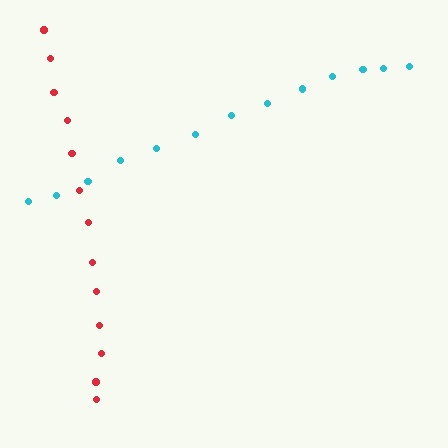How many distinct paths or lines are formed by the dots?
There are 2 distinct paths.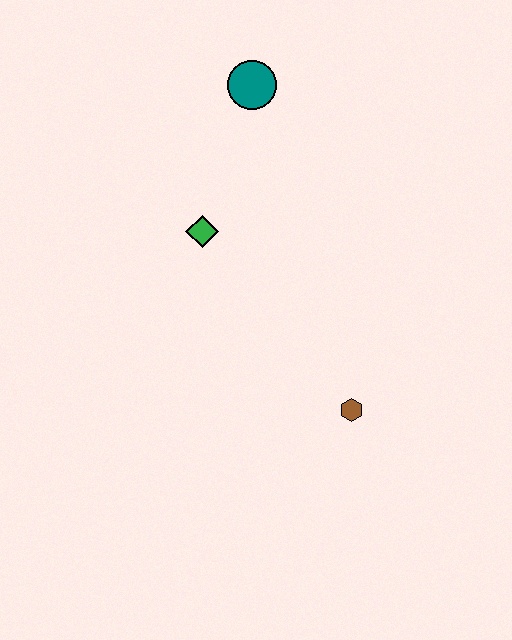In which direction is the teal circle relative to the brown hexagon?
The teal circle is above the brown hexagon.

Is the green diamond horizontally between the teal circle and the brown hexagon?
No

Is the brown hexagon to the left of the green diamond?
No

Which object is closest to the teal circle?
The green diamond is closest to the teal circle.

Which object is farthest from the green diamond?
The brown hexagon is farthest from the green diamond.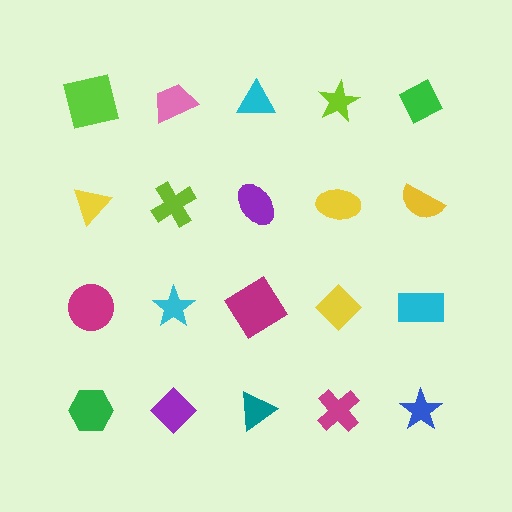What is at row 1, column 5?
A green diamond.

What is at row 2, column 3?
A purple ellipse.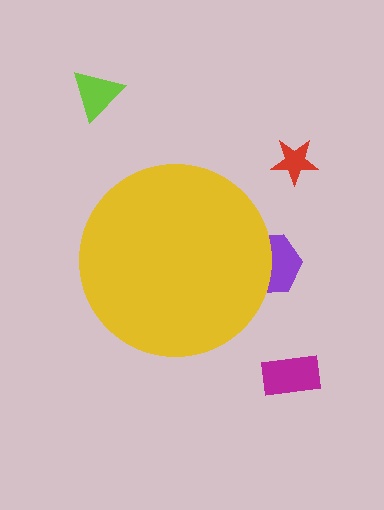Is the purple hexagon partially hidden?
Yes, the purple hexagon is partially hidden behind the yellow circle.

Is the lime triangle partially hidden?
No, the lime triangle is fully visible.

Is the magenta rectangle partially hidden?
No, the magenta rectangle is fully visible.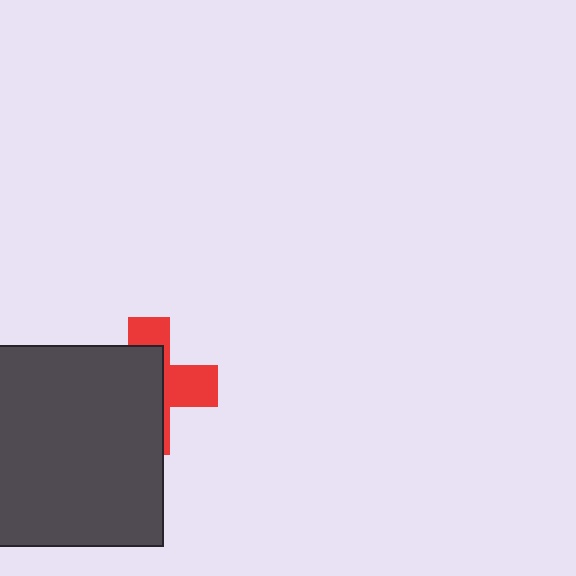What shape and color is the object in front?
The object in front is a dark gray square.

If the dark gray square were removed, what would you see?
You would see the complete red cross.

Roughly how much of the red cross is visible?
A small part of it is visible (roughly 39%).